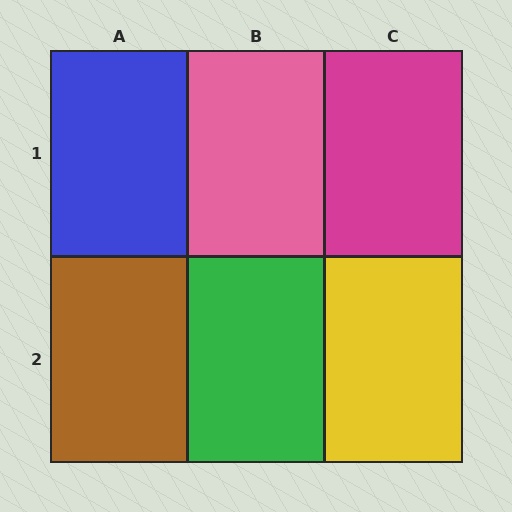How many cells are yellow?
1 cell is yellow.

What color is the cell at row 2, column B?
Green.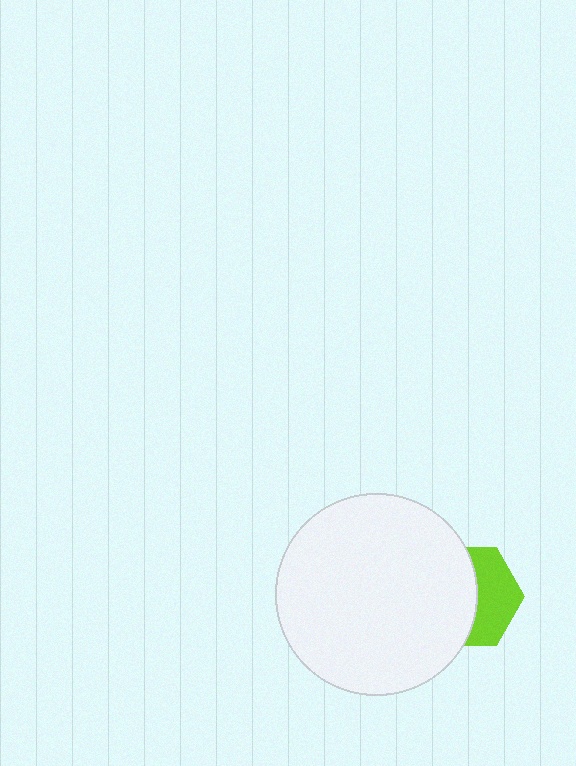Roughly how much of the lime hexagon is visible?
A small part of it is visible (roughly 43%).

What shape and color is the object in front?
The object in front is a white circle.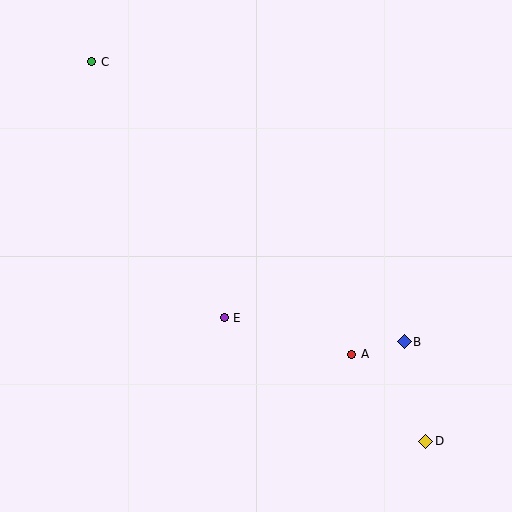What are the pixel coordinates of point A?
Point A is at (352, 354).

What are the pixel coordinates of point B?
Point B is at (404, 342).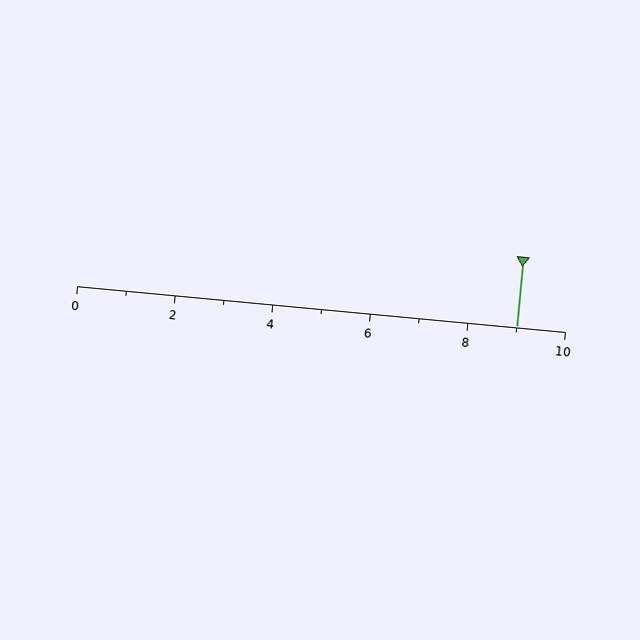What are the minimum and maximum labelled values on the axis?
The axis runs from 0 to 10.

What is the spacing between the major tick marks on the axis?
The major ticks are spaced 2 apart.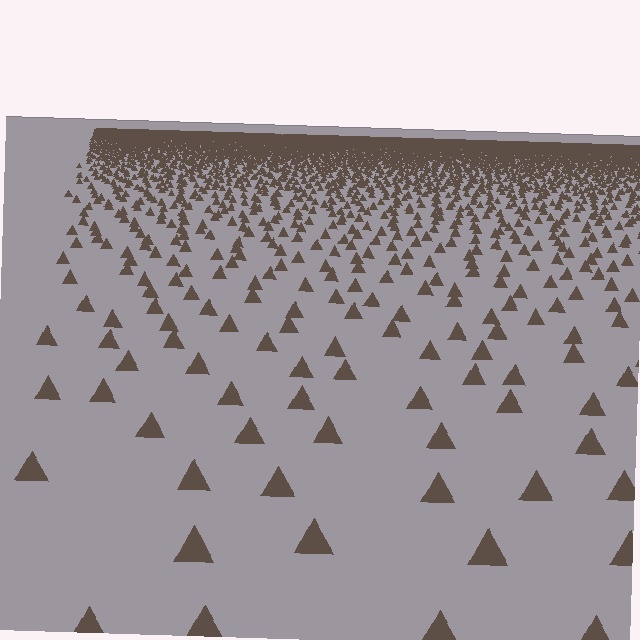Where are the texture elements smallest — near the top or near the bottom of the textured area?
Near the top.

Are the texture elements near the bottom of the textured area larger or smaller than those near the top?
Larger. Near the bottom, elements are closer to the viewer and appear at a bigger on-screen size.